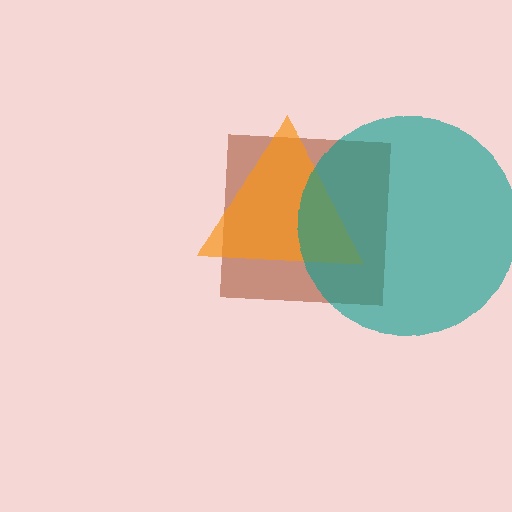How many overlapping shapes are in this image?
There are 3 overlapping shapes in the image.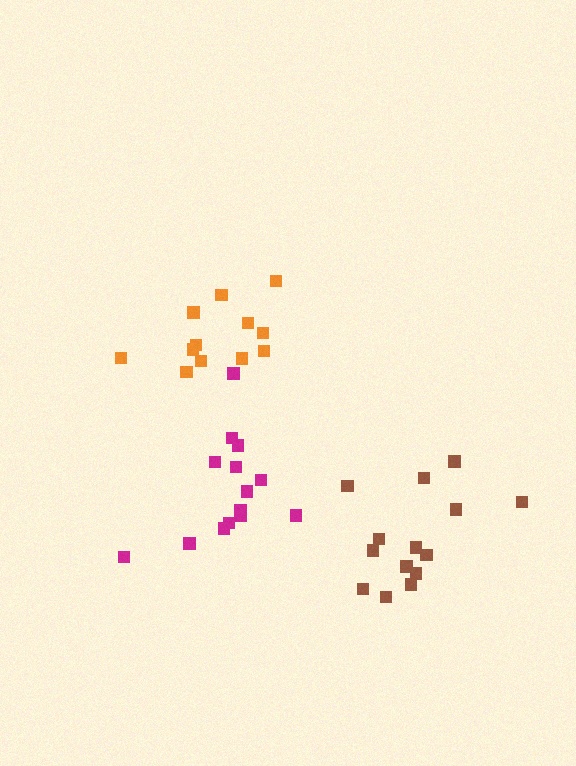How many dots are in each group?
Group 1: 14 dots, Group 2: 12 dots, Group 3: 14 dots (40 total).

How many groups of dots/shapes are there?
There are 3 groups.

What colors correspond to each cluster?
The clusters are colored: brown, orange, magenta.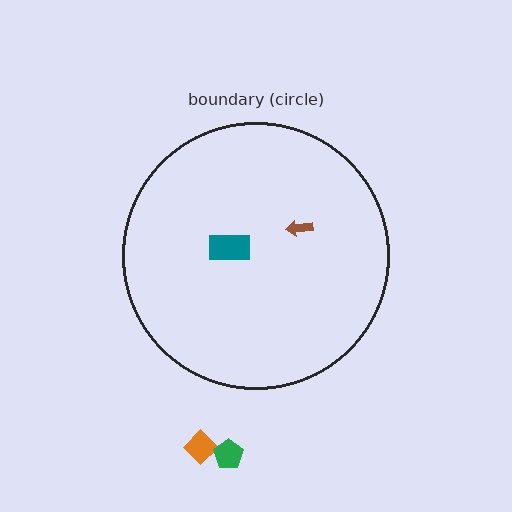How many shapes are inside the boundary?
2 inside, 2 outside.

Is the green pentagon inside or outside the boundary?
Outside.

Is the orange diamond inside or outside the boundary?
Outside.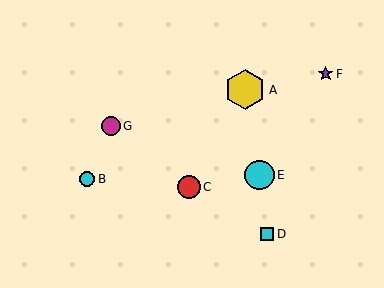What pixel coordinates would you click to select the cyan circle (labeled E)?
Click at (259, 175) to select the cyan circle E.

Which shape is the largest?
The yellow hexagon (labeled A) is the largest.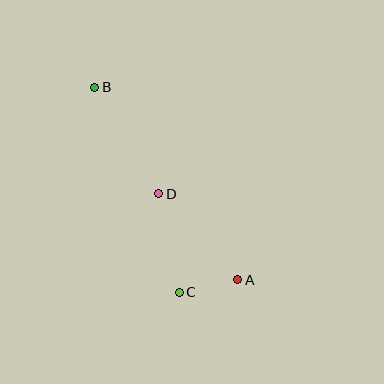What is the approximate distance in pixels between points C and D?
The distance between C and D is approximately 101 pixels.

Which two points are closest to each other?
Points A and C are closest to each other.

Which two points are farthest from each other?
Points A and B are farthest from each other.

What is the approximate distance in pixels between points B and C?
The distance between B and C is approximately 222 pixels.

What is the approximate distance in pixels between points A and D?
The distance between A and D is approximately 117 pixels.